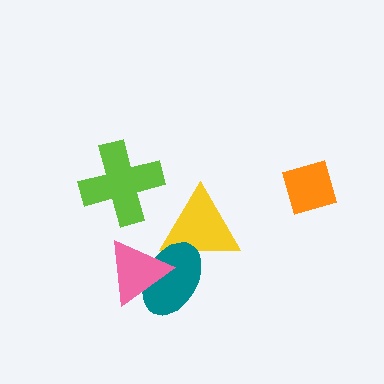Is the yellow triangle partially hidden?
Yes, it is partially covered by another shape.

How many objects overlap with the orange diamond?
0 objects overlap with the orange diamond.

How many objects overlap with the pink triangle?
1 object overlaps with the pink triangle.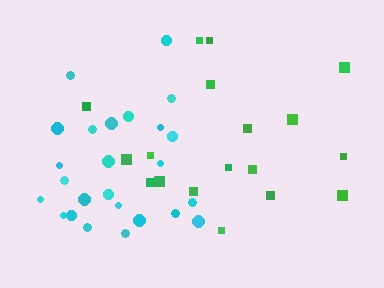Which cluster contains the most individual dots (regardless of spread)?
Cyan (25).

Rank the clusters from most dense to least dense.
cyan, green.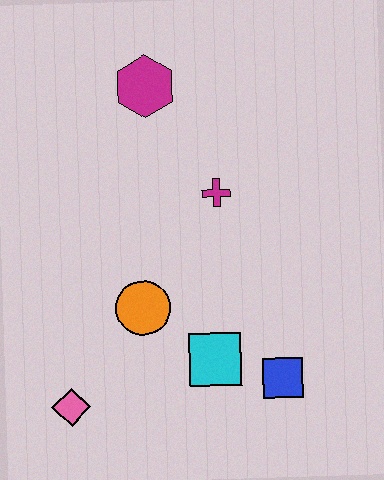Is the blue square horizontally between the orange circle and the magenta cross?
No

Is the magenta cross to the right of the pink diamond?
Yes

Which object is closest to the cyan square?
The blue square is closest to the cyan square.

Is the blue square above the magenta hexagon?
No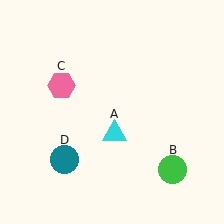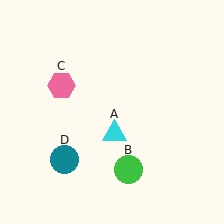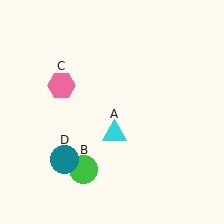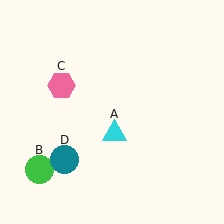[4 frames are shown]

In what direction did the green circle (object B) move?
The green circle (object B) moved left.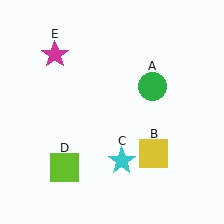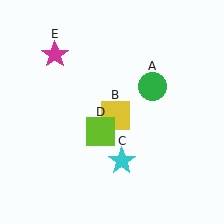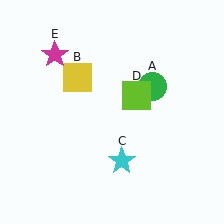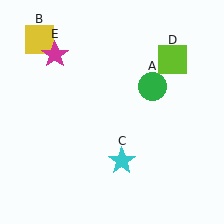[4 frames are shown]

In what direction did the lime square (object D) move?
The lime square (object D) moved up and to the right.